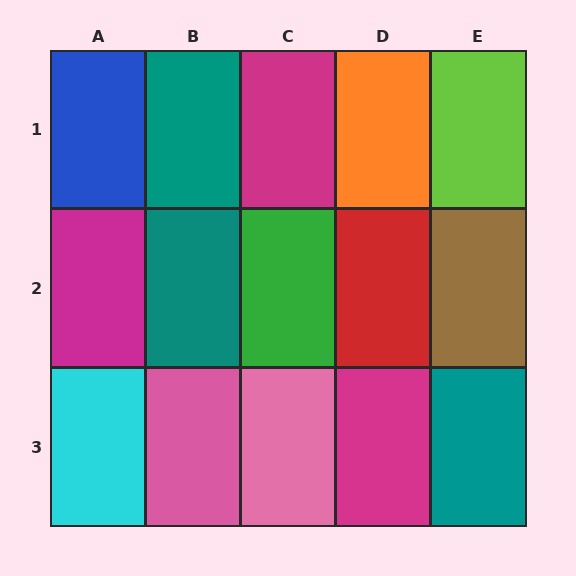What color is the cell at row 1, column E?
Lime.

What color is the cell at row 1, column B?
Teal.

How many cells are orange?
1 cell is orange.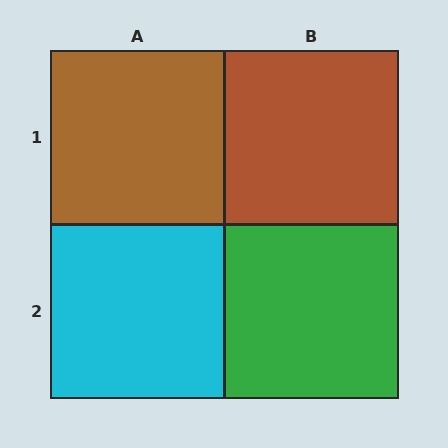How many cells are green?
1 cell is green.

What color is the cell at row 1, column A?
Brown.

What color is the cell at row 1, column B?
Brown.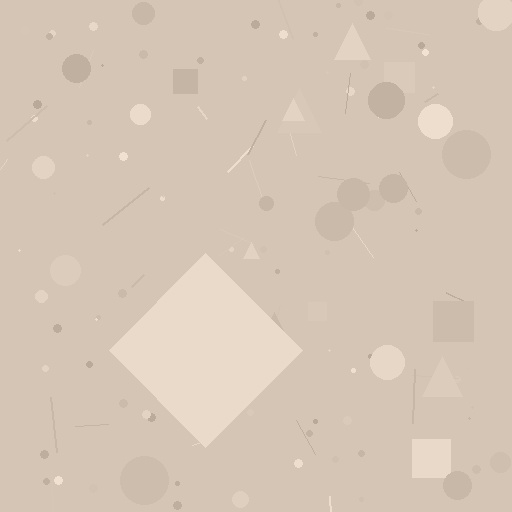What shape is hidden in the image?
A diamond is hidden in the image.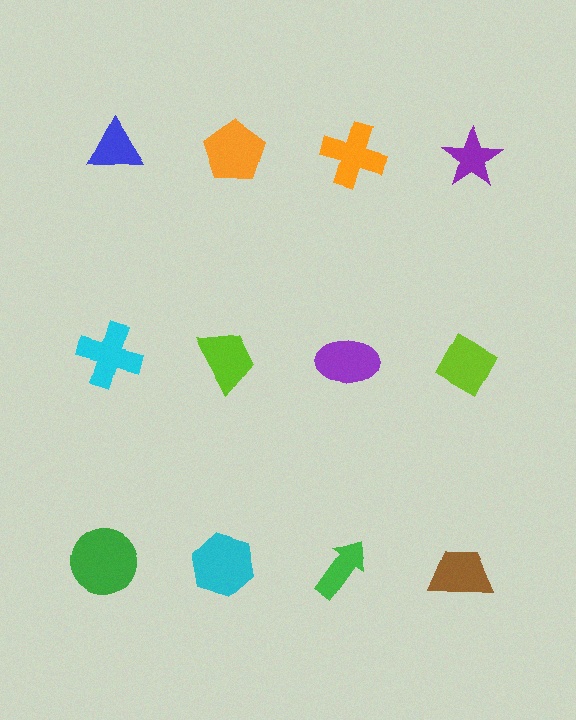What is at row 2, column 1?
A cyan cross.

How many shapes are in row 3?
4 shapes.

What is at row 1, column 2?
An orange pentagon.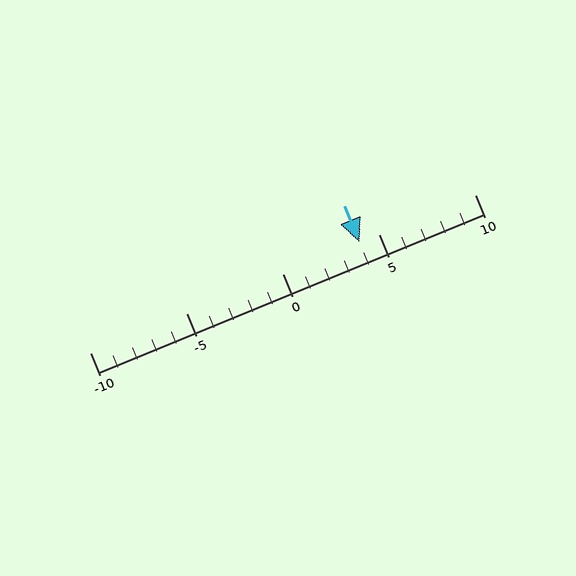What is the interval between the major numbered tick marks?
The major tick marks are spaced 5 units apart.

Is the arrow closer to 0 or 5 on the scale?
The arrow is closer to 5.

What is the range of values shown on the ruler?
The ruler shows values from -10 to 10.